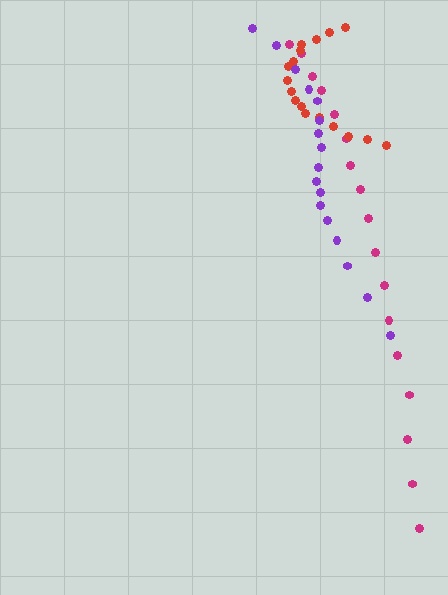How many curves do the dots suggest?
There are 3 distinct paths.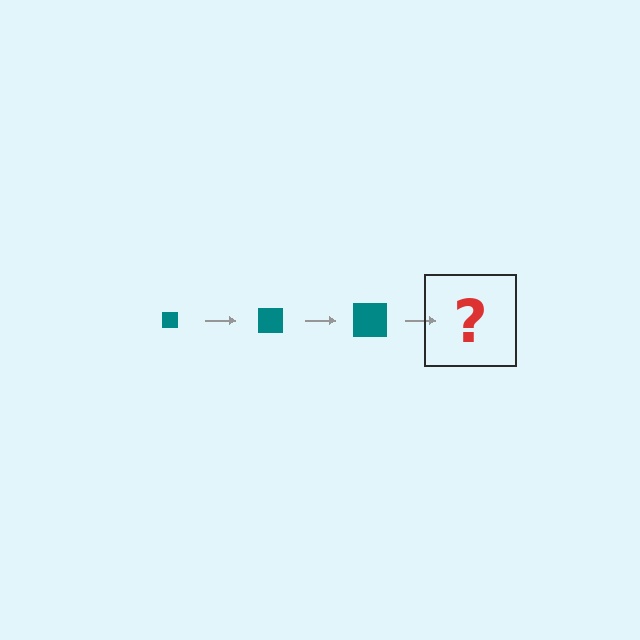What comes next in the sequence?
The next element should be a teal square, larger than the previous one.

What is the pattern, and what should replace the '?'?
The pattern is that the square gets progressively larger each step. The '?' should be a teal square, larger than the previous one.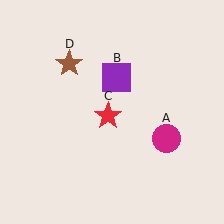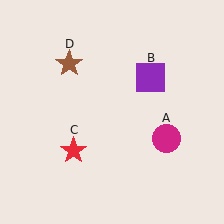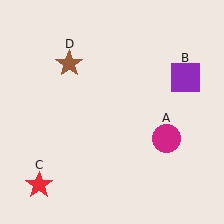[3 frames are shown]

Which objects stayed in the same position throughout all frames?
Magenta circle (object A) and brown star (object D) remained stationary.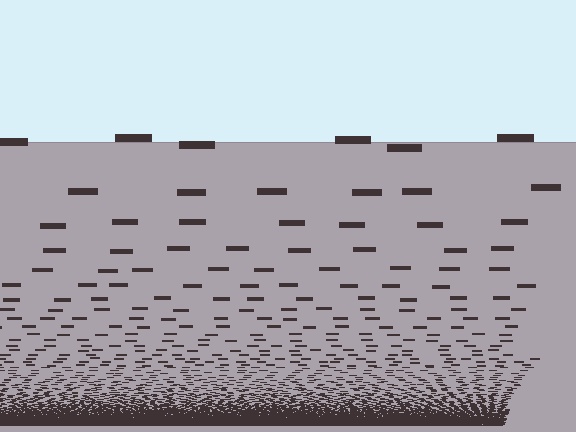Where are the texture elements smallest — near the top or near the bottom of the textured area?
Near the bottom.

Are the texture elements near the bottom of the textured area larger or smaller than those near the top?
Smaller. The gradient is inverted — elements near the bottom are smaller and denser.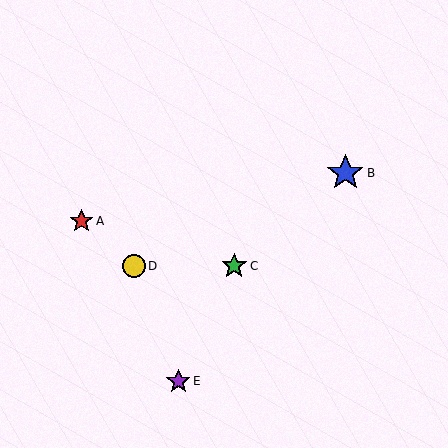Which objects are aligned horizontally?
Objects C, D are aligned horizontally.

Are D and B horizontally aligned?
No, D is at y≈266 and B is at y≈173.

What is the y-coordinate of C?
Object C is at y≈266.